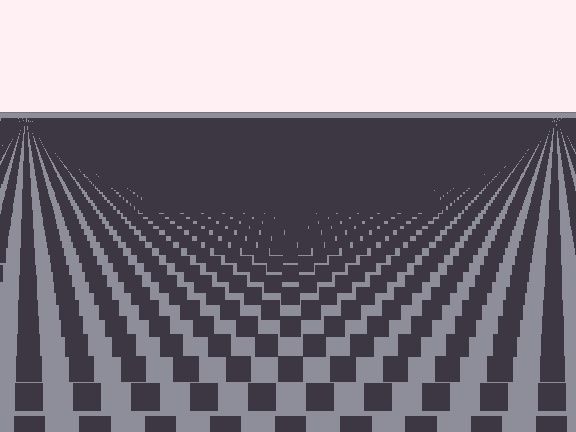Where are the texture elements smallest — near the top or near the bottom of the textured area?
Near the top.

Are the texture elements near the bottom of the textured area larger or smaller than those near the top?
Larger. Near the bottom, elements are closer to the viewer and appear at a bigger on-screen size.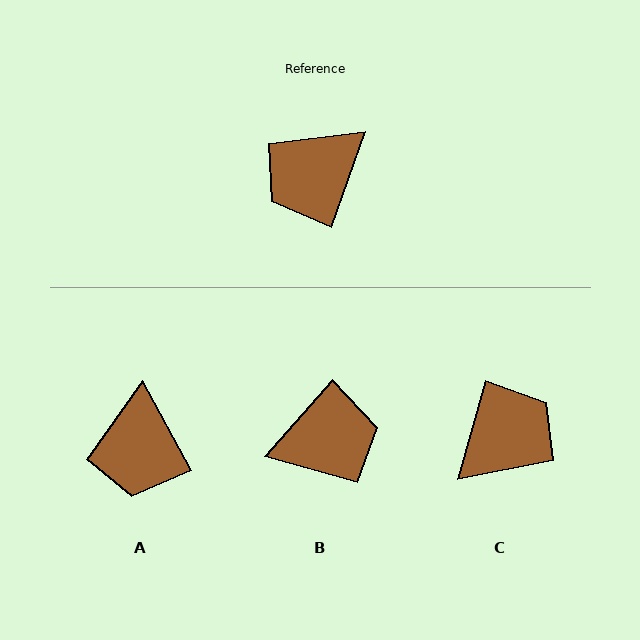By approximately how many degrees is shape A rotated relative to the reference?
Approximately 48 degrees counter-clockwise.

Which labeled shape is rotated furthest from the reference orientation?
C, about 176 degrees away.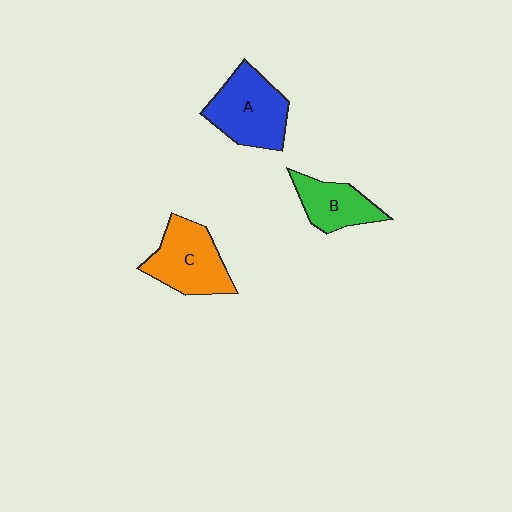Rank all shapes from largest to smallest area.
From largest to smallest: A (blue), C (orange), B (green).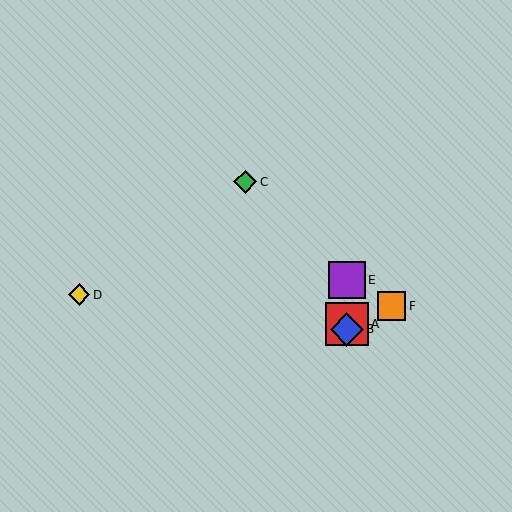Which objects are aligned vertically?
Objects A, B, E are aligned vertically.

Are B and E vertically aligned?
Yes, both are at x≈347.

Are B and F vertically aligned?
No, B is at x≈347 and F is at x≈391.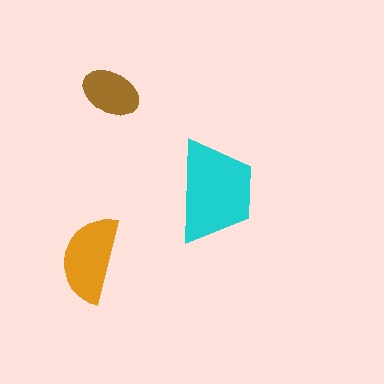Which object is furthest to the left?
The orange semicircle is leftmost.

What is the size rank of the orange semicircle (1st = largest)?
2nd.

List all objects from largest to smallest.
The cyan trapezoid, the orange semicircle, the brown ellipse.